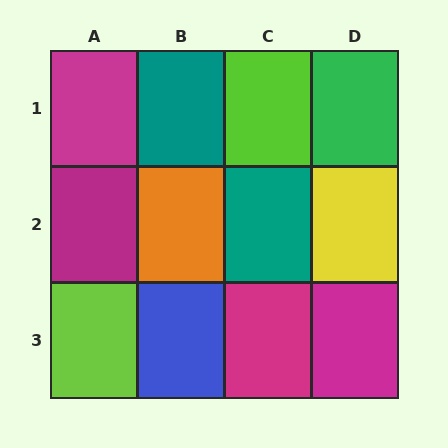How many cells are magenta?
4 cells are magenta.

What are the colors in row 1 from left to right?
Magenta, teal, lime, green.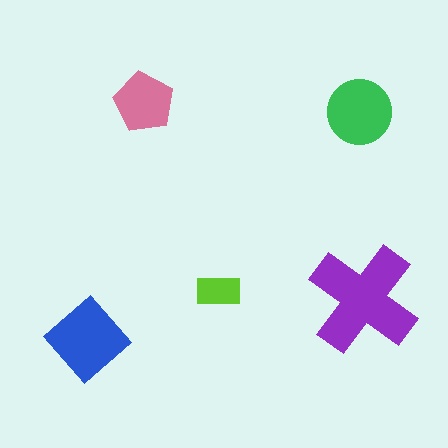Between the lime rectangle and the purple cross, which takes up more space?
The purple cross.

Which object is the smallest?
The lime rectangle.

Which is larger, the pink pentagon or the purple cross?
The purple cross.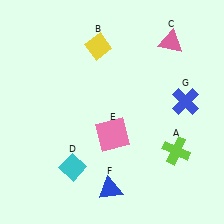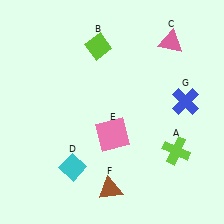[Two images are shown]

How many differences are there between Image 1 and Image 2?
There are 2 differences between the two images.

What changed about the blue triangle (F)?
In Image 1, F is blue. In Image 2, it changed to brown.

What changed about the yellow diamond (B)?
In Image 1, B is yellow. In Image 2, it changed to lime.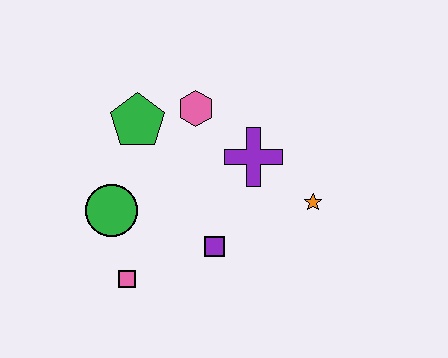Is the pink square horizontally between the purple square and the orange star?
No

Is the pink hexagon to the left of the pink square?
No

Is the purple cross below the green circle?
No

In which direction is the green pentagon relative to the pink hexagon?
The green pentagon is to the left of the pink hexagon.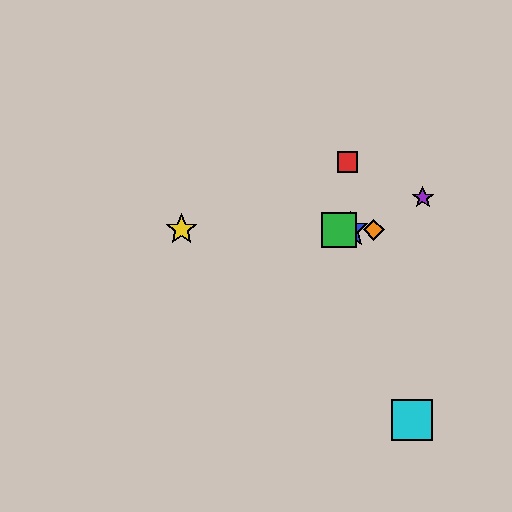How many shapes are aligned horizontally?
4 shapes (the blue star, the green square, the yellow star, the orange diamond) are aligned horizontally.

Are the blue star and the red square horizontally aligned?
No, the blue star is at y≈230 and the red square is at y≈162.